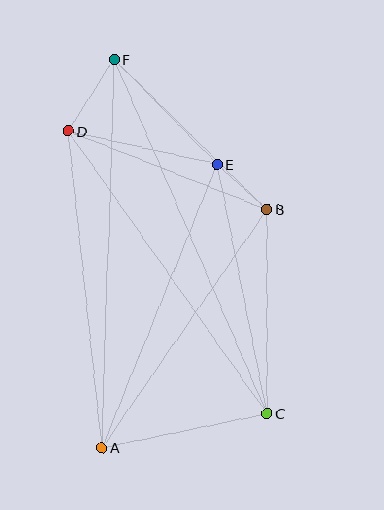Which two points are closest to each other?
Points B and E are closest to each other.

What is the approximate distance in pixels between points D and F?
The distance between D and F is approximately 85 pixels.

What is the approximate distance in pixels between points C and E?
The distance between C and E is approximately 254 pixels.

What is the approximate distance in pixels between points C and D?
The distance between C and D is approximately 345 pixels.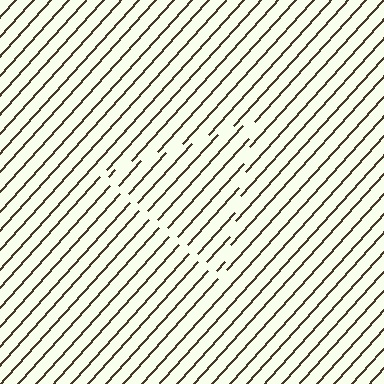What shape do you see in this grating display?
An illusory triangle. The interior of the shape contains the same grating, shifted by half a period — the contour is defined by the phase discontinuity where line-ends from the inner and outer gratings abut.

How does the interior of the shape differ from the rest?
The interior of the shape contains the same grating, shifted by half a period — the contour is defined by the phase discontinuity where line-ends from the inner and outer gratings abut.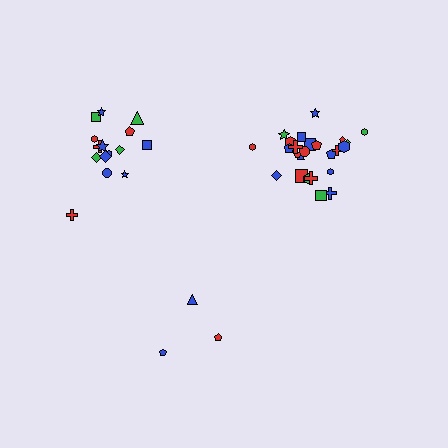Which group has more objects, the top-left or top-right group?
The top-right group.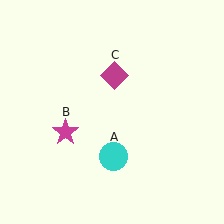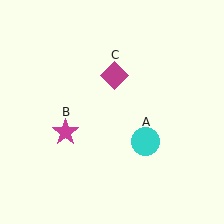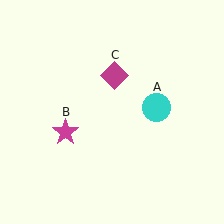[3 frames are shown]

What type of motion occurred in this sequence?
The cyan circle (object A) rotated counterclockwise around the center of the scene.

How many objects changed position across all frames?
1 object changed position: cyan circle (object A).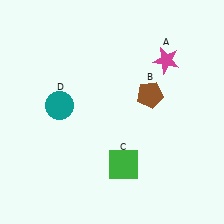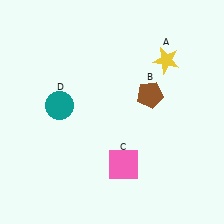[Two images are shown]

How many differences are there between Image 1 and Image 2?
There are 2 differences between the two images.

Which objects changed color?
A changed from magenta to yellow. C changed from green to pink.